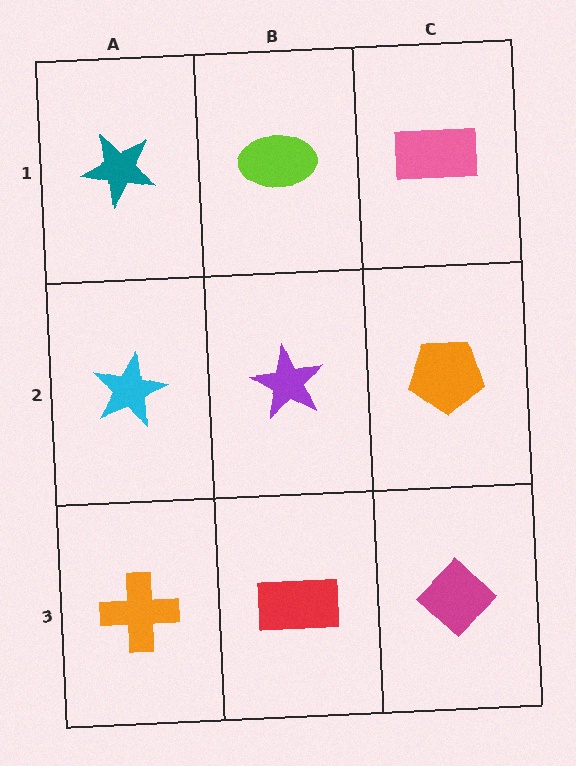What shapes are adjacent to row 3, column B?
A purple star (row 2, column B), an orange cross (row 3, column A), a magenta diamond (row 3, column C).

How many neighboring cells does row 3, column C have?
2.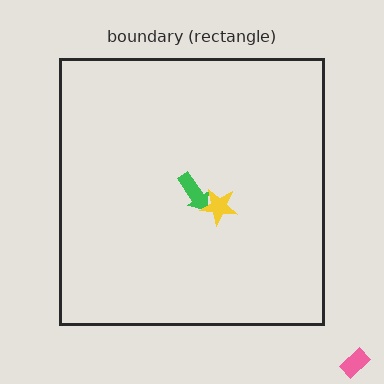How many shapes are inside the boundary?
2 inside, 1 outside.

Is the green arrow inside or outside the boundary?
Inside.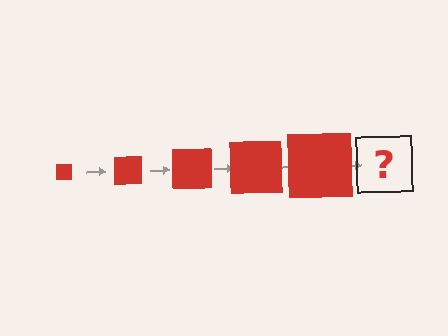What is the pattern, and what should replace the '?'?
The pattern is that the square gets progressively larger each step. The '?' should be a red square, larger than the previous one.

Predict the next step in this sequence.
The next step is a red square, larger than the previous one.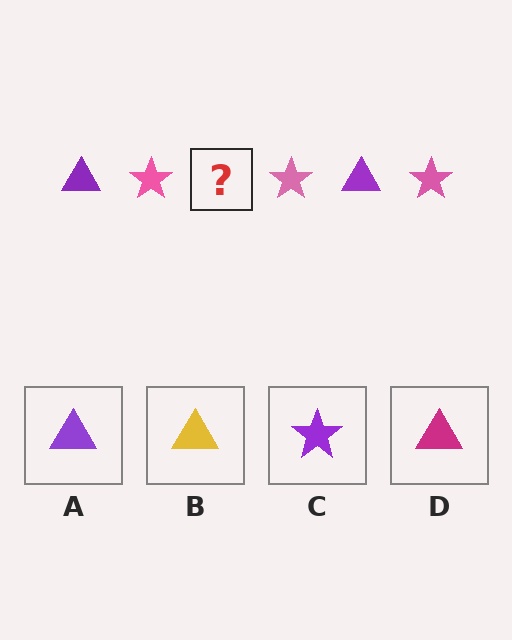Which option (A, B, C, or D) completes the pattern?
A.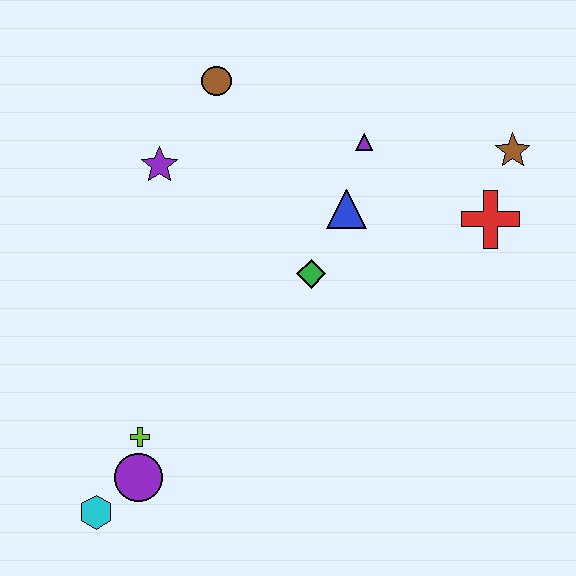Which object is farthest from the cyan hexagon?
The brown star is farthest from the cyan hexagon.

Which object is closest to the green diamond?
The blue triangle is closest to the green diamond.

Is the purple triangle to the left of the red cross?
Yes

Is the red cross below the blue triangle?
Yes